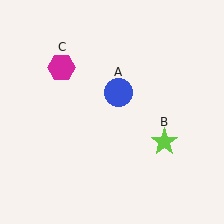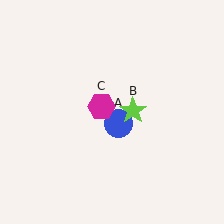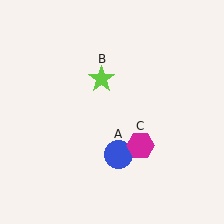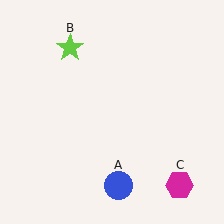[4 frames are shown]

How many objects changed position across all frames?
3 objects changed position: blue circle (object A), lime star (object B), magenta hexagon (object C).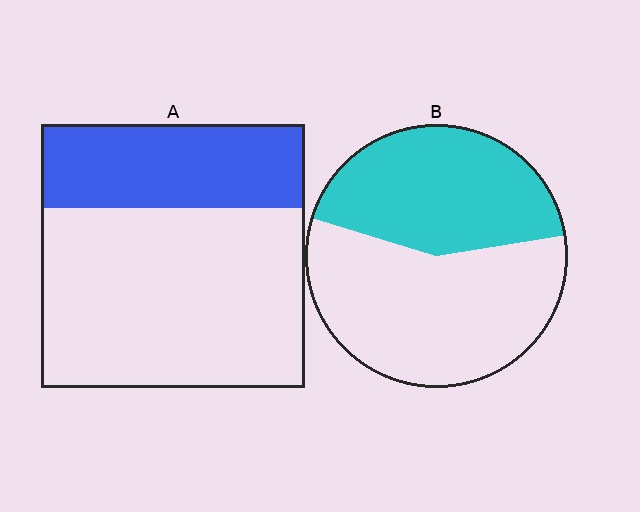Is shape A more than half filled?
No.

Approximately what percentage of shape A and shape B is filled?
A is approximately 30% and B is approximately 45%.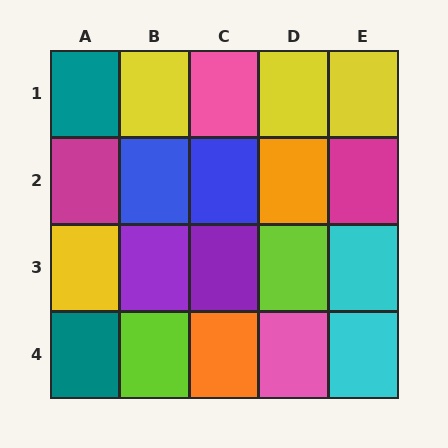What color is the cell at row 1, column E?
Yellow.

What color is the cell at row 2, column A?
Magenta.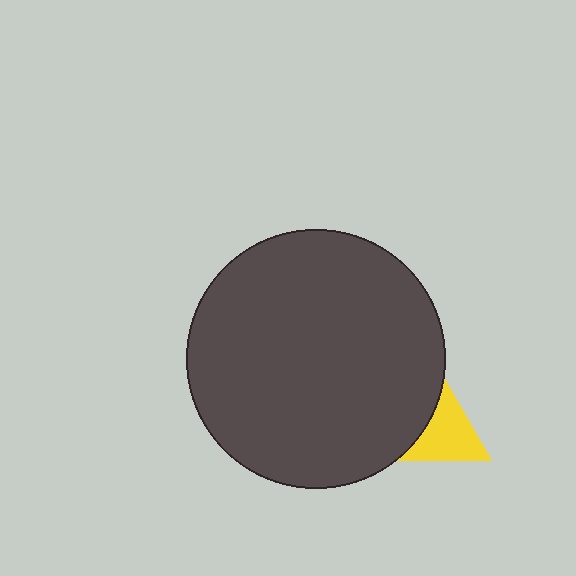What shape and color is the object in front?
The object in front is a dark gray circle.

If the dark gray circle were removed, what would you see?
You would see the complete yellow triangle.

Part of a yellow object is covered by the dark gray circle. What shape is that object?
It is a triangle.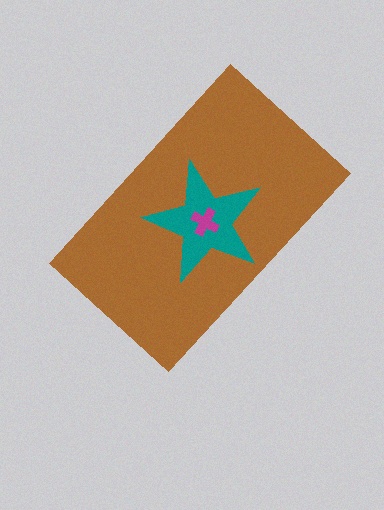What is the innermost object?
The magenta cross.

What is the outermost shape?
The brown rectangle.